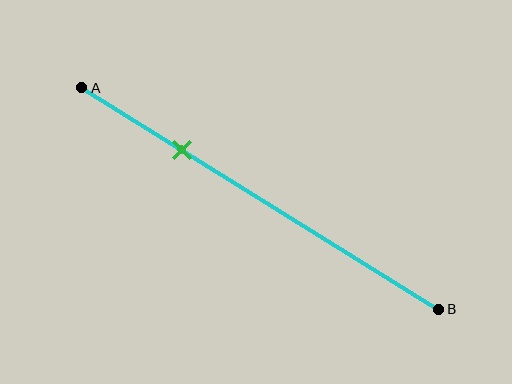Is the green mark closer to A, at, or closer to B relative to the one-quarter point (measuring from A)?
The green mark is closer to point B than the one-quarter point of segment AB.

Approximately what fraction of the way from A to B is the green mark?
The green mark is approximately 30% of the way from A to B.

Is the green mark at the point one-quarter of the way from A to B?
No, the mark is at about 30% from A, not at the 25% one-quarter point.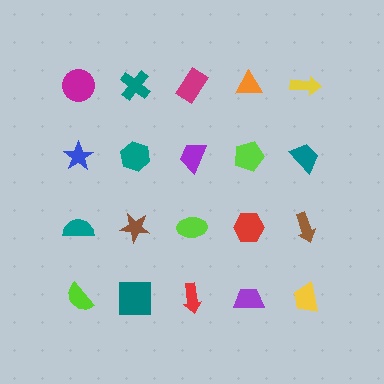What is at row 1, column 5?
A yellow arrow.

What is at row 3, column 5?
A brown arrow.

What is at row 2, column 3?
A purple trapezoid.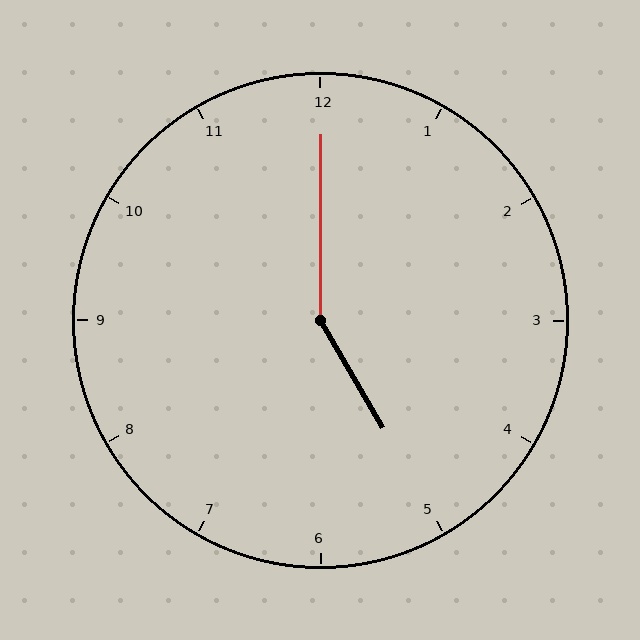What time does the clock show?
5:00.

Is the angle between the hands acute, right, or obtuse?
It is obtuse.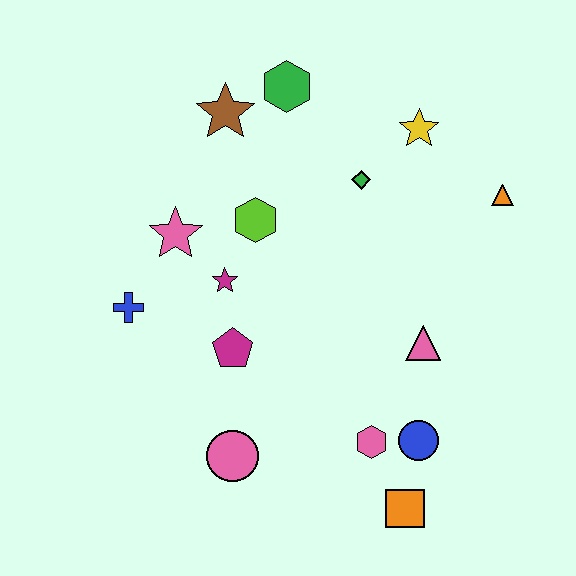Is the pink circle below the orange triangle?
Yes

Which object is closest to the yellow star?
The green diamond is closest to the yellow star.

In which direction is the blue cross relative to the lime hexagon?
The blue cross is to the left of the lime hexagon.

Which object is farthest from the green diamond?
The orange square is farthest from the green diamond.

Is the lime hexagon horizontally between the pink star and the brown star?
No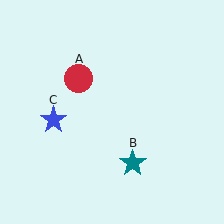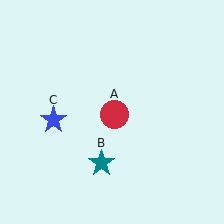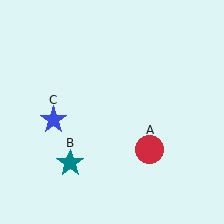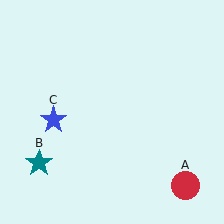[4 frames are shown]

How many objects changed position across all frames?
2 objects changed position: red circle (object A), teal star (object B).